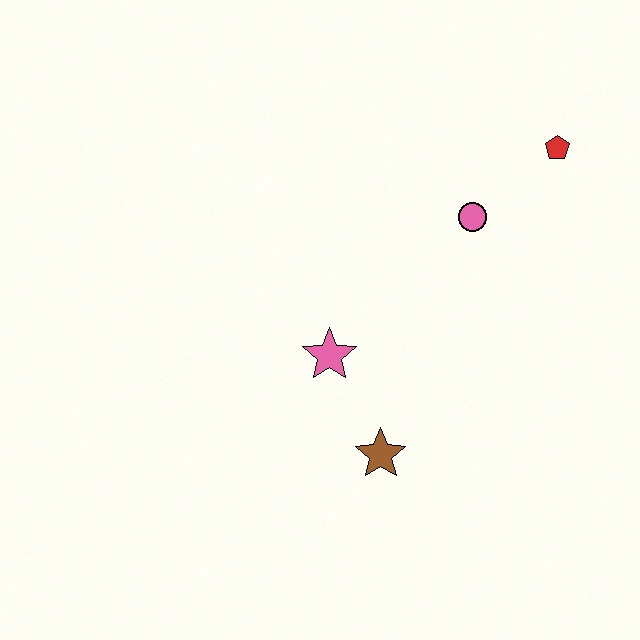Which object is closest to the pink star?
The brown star is closest to the pink star.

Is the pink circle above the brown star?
Yes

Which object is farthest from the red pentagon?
The brown star is farthest from the red pentagon.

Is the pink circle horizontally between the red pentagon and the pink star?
Yes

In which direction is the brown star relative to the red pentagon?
The brown star is below the red pentagon.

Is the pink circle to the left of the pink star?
No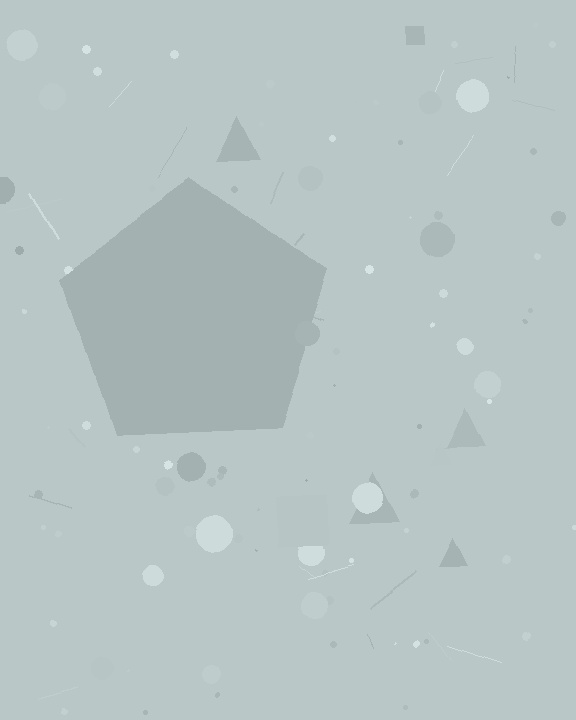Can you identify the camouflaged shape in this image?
The camouflaged shape is a pentagon.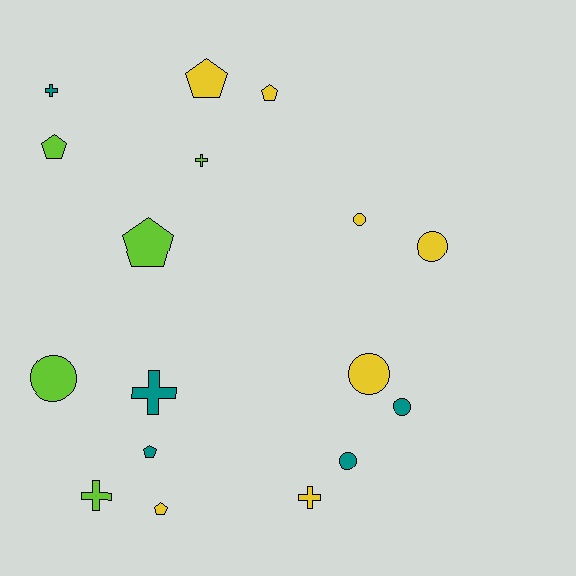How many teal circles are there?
There are 2 teal circles.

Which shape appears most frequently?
Circle, with 6 objects.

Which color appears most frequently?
Yellow, with 7 objects.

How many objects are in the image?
There are 17 objects.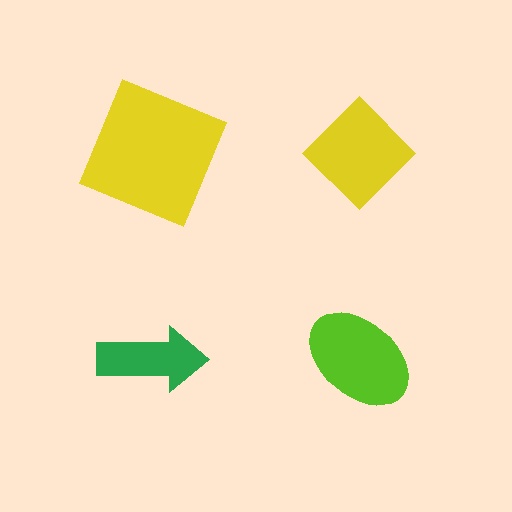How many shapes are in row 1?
2 shapes.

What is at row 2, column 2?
A lime ellipse.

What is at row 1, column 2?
A yellow diamond.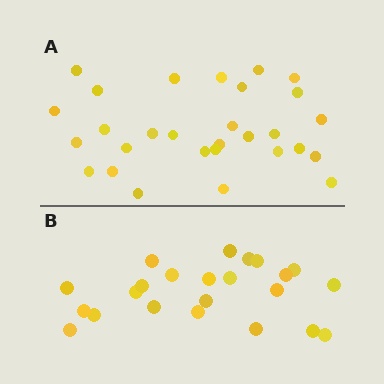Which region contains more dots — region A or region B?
Region A (the top region) has more dots.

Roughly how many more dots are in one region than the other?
Region A has about 6 more dots than region B.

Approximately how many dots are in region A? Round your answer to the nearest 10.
About 30 dots. (The exact count is 29, which rounds to 30.)